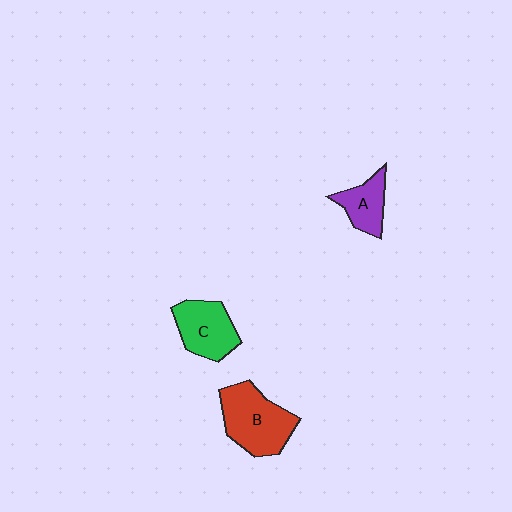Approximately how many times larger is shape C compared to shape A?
Approximately 1.4 times.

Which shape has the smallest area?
Shape A (purple).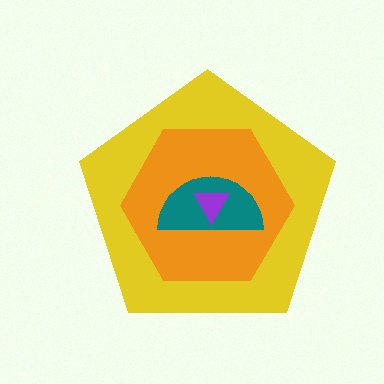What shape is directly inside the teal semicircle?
The purple triangle.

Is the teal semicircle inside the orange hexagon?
Yes.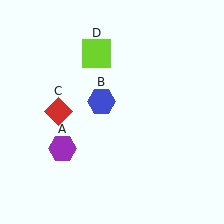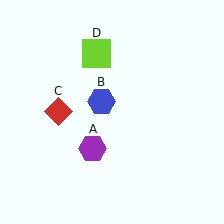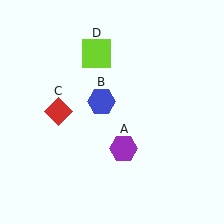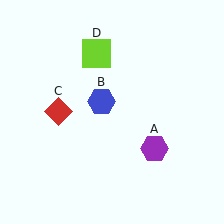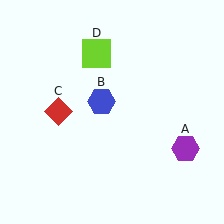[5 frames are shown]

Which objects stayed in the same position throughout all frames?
Blue hexagon (object B) and red diamond (object C) and lime square (object D) remained stationary.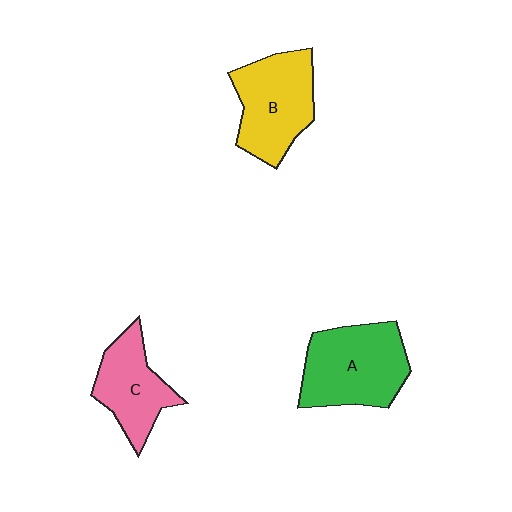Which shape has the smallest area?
Shape C (pink).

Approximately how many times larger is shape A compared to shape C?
Approximately 1.4 times.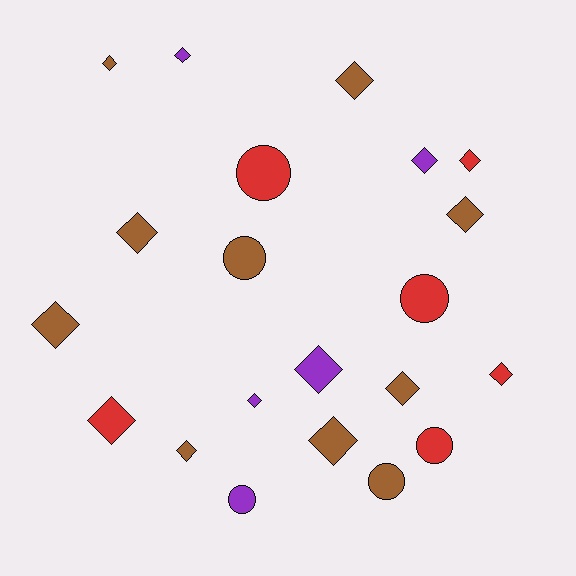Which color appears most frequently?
Brown, with 10 objects.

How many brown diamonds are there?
There are 8 brown diamonds.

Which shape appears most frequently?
Diamond, with 15 objects.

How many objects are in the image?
There are 21 objects.